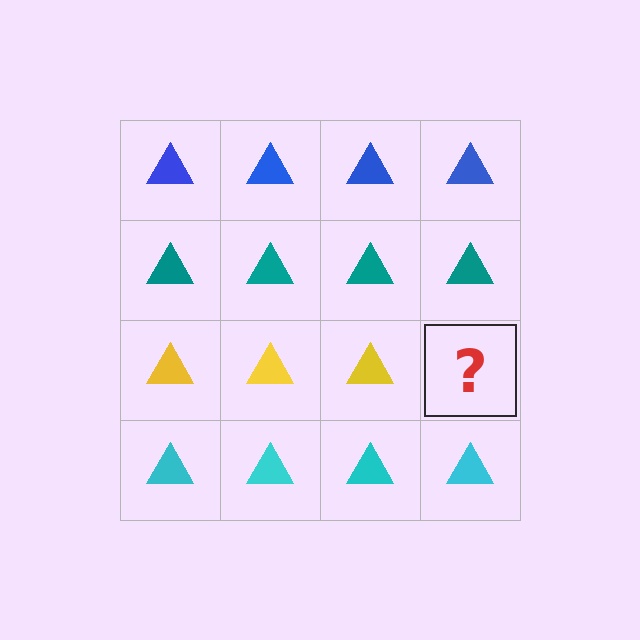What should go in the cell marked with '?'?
The missing cell should contain a yellow triangle.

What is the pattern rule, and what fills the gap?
The rule is that each row has a consistent color. The gap should be filled with a yellow triangle.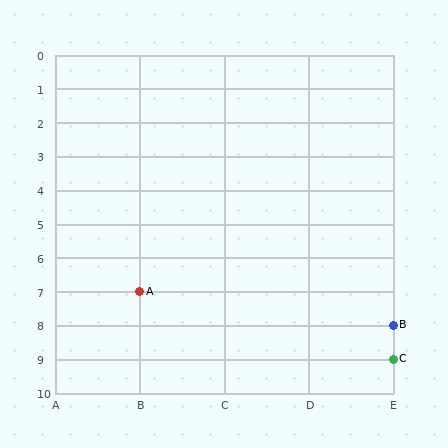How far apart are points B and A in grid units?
Points B and A are 3 columns and 1 row apart (about 3.2 grid units diagonally).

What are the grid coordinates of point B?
Point B is at grid coordinates (E, 8).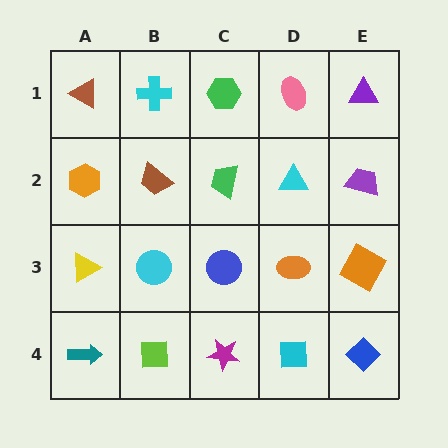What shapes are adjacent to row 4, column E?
An orange square (row 3, column E), a cyan square (row 4, column D).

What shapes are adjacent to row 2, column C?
A green hexagon (row 1, column C), a blue circle (row 3, column C), a brown trapezoid (row 2, column B), a cyan triangle (row 2, column D).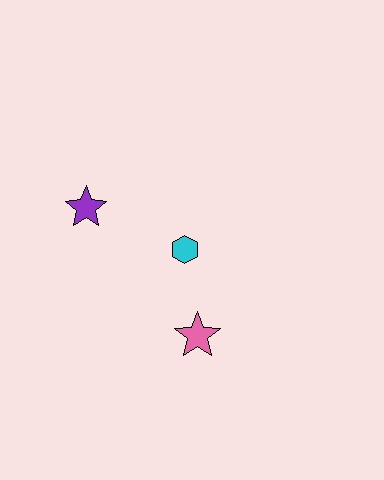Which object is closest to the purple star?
The cyan hexagon is closest to the purple star.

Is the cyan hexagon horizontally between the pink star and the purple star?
Yes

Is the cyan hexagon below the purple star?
Yes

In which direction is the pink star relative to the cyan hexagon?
The pink star is below the cyan hexagon.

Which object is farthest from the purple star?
The pink star is farthest from the purple star.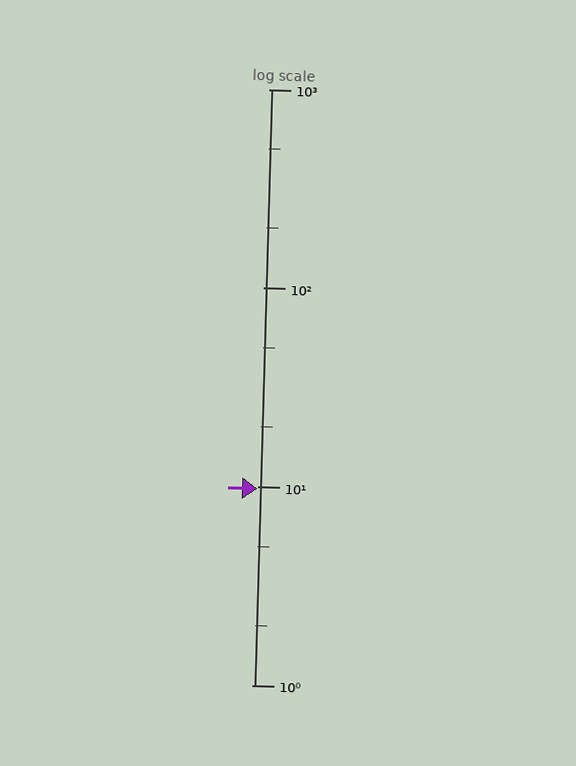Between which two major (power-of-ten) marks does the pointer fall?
The pointer is between 1 and 10.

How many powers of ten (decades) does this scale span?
The scale spans 3 decades, from 1 to 1000.